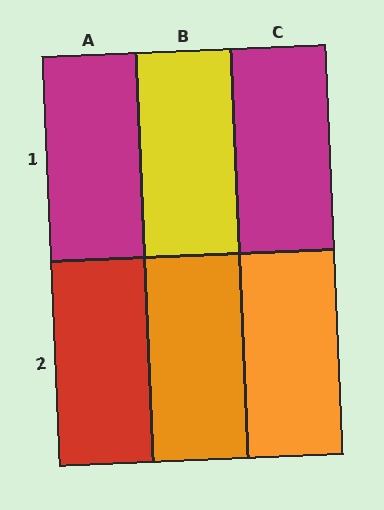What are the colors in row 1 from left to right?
Magenta, yellow, magenta.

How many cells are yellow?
1 cell is yellow.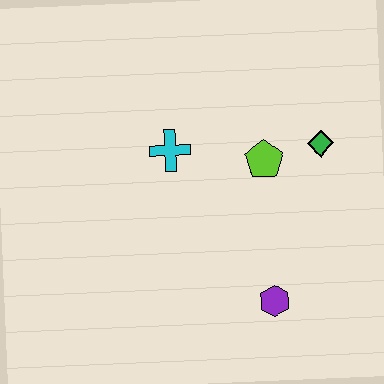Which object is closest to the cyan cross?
The lime pentagon is closest to the cyan cross.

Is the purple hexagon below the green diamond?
Yes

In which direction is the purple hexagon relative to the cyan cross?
The purple hexagon is below the cyan cross.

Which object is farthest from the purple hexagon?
The cyan cross is farthest from the purple hexagon.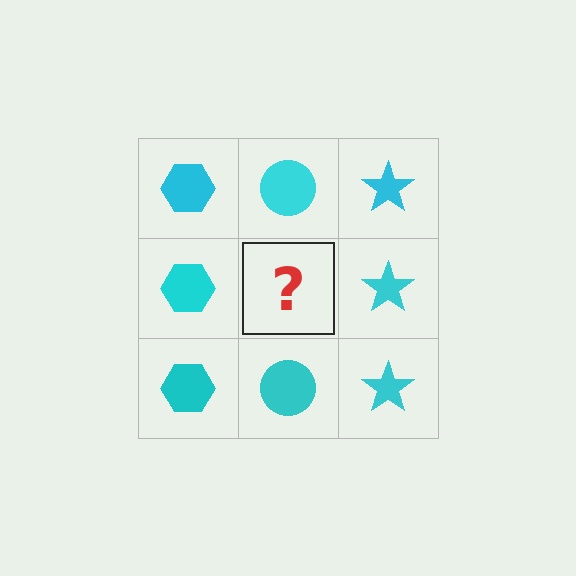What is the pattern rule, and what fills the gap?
The rule is that each column has a consistent shape. The gap should be filled with a cyan circle.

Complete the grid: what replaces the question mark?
The question mark should be replaced with a cyan circle.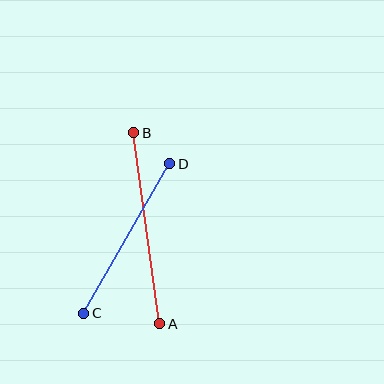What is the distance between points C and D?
The distance is approximately 173 pixels.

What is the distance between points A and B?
The distance is approximately 193 pixels.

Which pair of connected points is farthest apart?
Points A and B are farthest apart.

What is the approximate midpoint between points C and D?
The midpoint is at approximately (127, 239) pixels.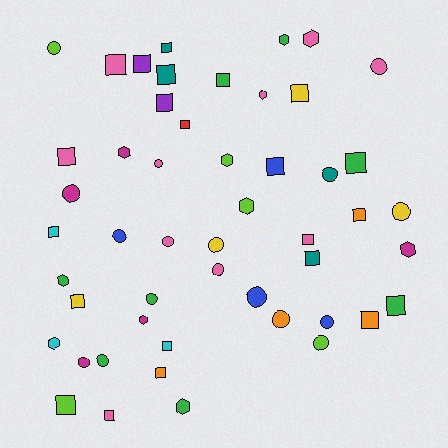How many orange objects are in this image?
There are 4 orange objects.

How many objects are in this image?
There are 50 objects.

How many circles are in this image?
There are 17 circles.